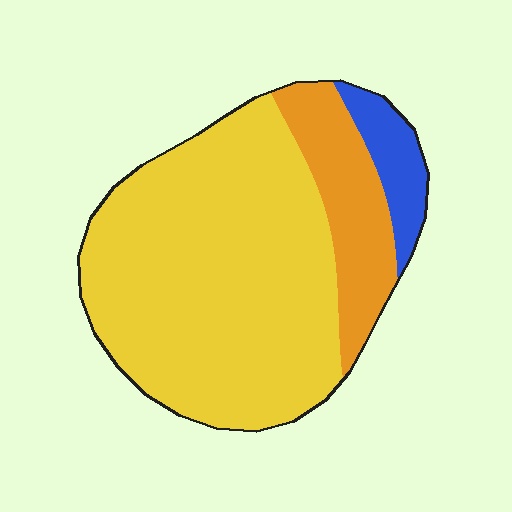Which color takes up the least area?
Blue, at roughly 10%.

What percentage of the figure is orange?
Orange covers around 20% of the figure.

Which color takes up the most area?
Yellow, at roughly 75%.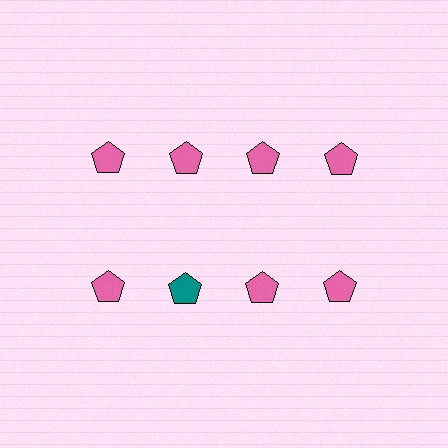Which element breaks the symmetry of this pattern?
The teal pentagon in the second row, second from left column breaks the symmetry. All other shapes are pink pentagons.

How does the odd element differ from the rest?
It has a different color: teal instead of pink.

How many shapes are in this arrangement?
There are 8 shapes arranged in a grid pattern.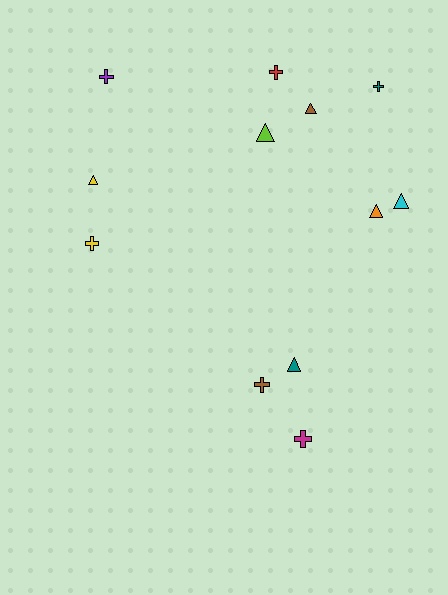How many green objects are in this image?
There are no green objects.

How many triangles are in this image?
There are 6 triangles.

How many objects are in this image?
There are 12 objects.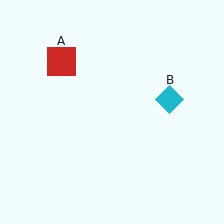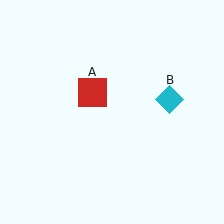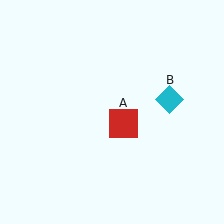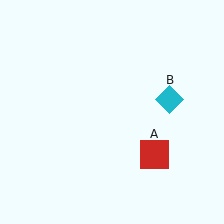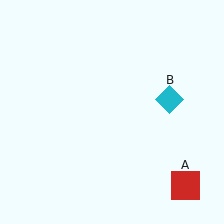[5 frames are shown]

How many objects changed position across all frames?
1 object changed position: red square (object A).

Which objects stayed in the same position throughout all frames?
Cyan diamond (object B) remained stationary.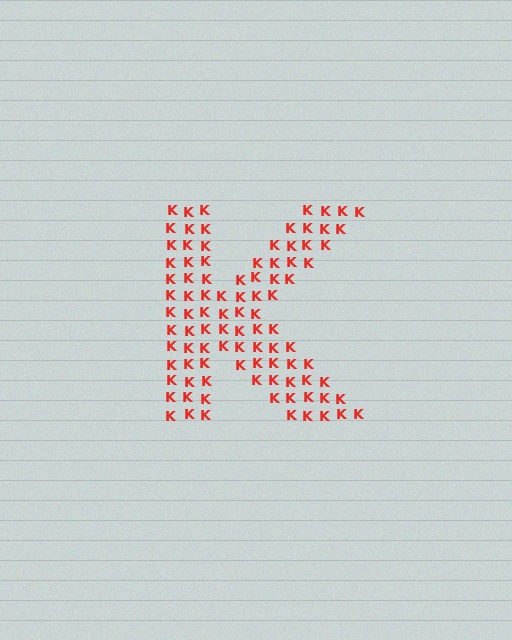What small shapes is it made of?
It is made of small letter K's.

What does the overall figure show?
The overall figure shows the letter K.